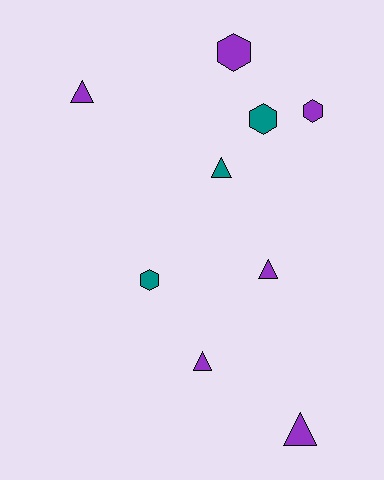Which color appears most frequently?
Purple, with 6 objects.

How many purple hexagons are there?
There are 2 purple hexagons.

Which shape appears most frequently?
Triangle, with 5 objects.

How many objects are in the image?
There are 9 objects.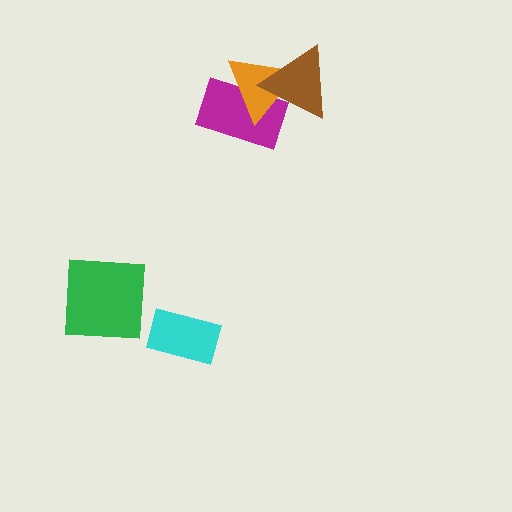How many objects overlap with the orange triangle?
2 objects overlap with the orange triangle.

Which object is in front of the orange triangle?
The brown triangle is in front of the orange triangle.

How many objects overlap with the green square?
0 objects overlap with the green square.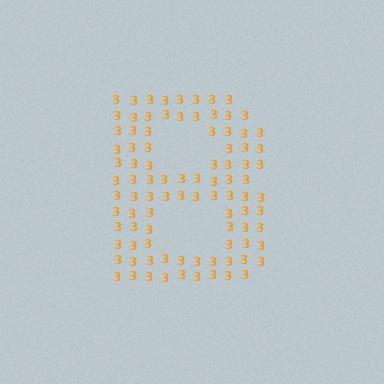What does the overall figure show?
The overall figure shows the letter B.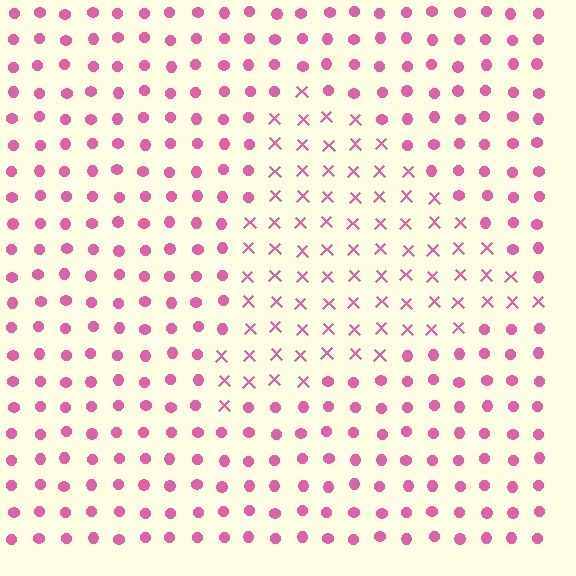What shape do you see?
I see a triangle.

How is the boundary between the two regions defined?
The boundary is defined by a change in element shape: X marks inside vs. circles outside. All elements share the same color and spacing.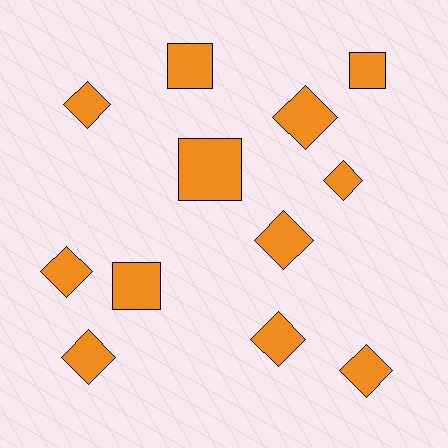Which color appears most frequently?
Orange, with 12 objects.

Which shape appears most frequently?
Diamond, with 8 objects.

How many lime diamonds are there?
There are no lime diamonds.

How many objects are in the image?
There are 12 objects.